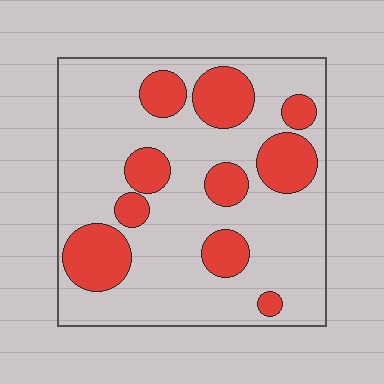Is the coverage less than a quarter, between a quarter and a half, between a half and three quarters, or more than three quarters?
Between a quarter and a half.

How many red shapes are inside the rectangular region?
10.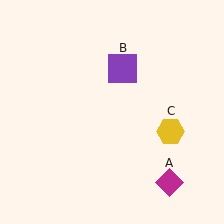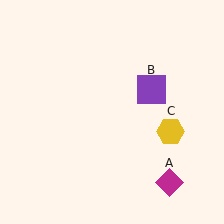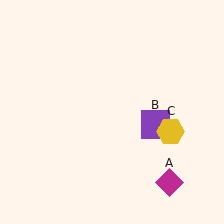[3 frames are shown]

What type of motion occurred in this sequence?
The purple square (object B) rotated clockwise around the center of the scene.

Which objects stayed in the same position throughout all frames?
Magenta diamond (object A) and yellow hexagon (object C) remained stationary.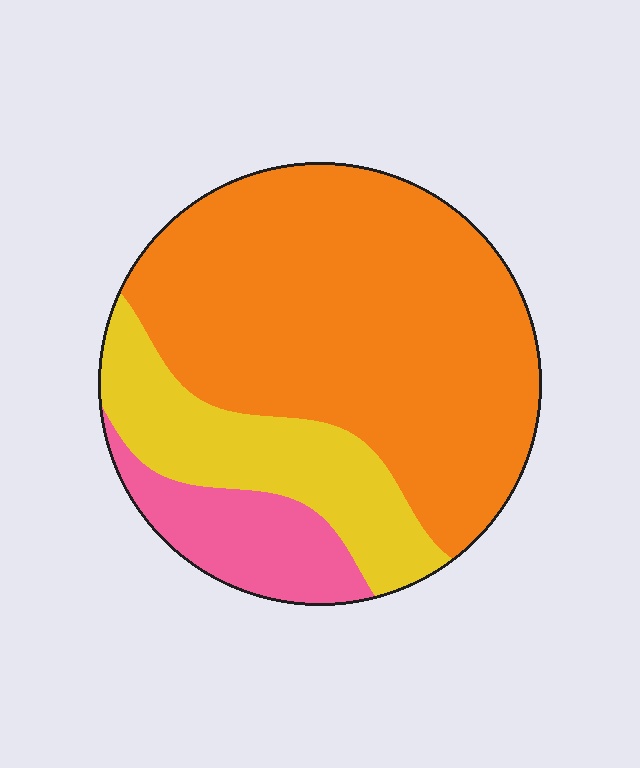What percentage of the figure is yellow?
Yellow takes up about one fifth (1/5) of the figure.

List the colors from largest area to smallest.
From largest to smallest: orange, yellow, pink.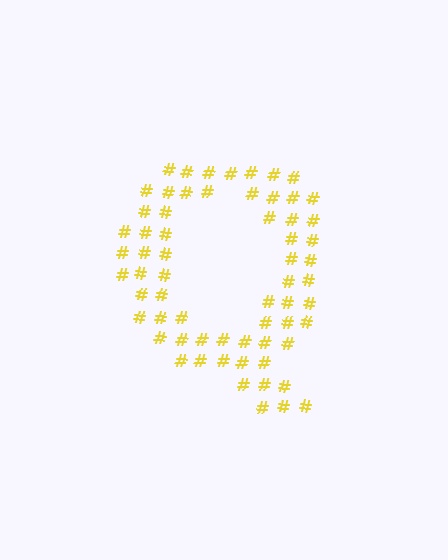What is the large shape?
The large shape is the letter Q.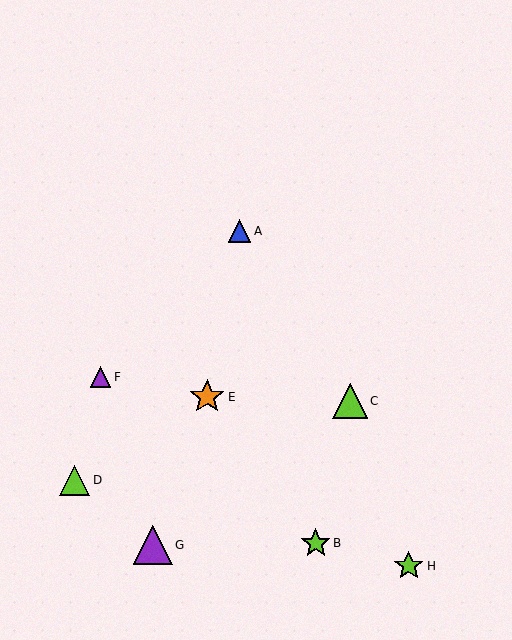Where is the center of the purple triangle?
The center of the purple triangle is at (101, 377).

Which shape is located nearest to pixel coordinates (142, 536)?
The purple triangle (labeled G) at (153, 545) is nearest to that location.